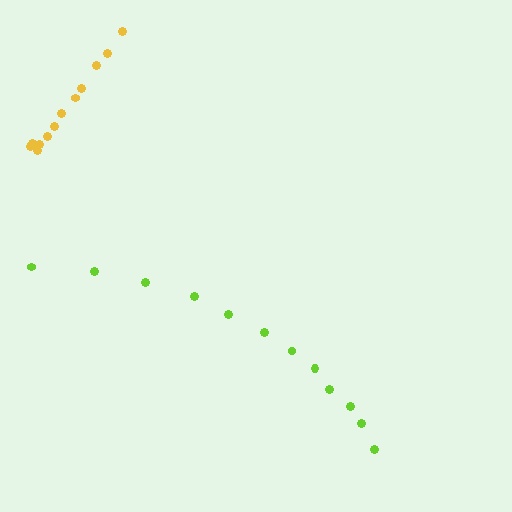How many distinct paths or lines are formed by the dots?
There are 2 distinct paths.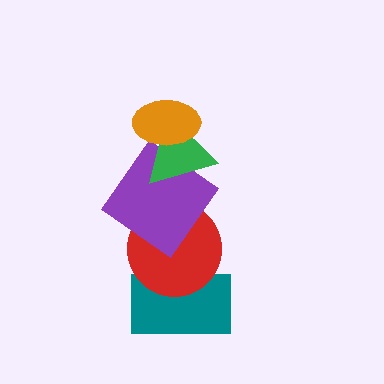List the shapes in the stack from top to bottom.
From top to bottom: the orange ellipse, the green triangle, the purple diamond, the red circle, the teal rectangle.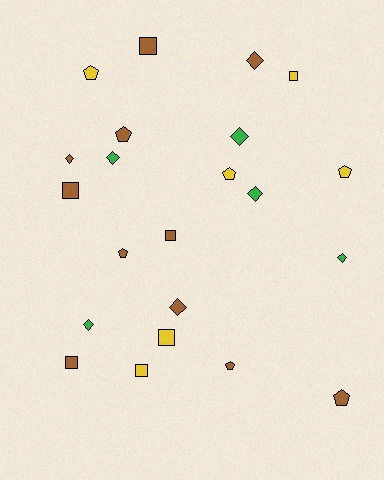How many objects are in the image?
There are 22 objects.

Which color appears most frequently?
Brown, with 11 objects.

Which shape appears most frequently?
Diamond, with 8 objects.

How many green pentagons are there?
There are no green pentagons.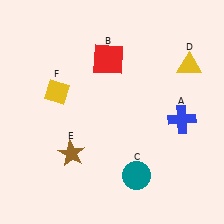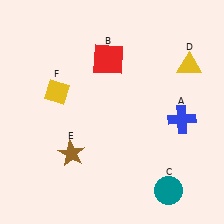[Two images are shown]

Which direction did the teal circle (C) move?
The teal circle (C) moved right.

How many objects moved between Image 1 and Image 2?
1 object moved between the two images.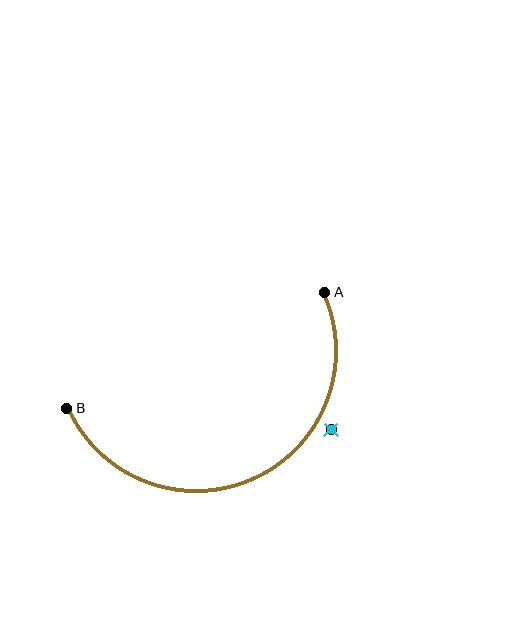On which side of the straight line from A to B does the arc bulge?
The arc bulges below the straight line connecting A and B.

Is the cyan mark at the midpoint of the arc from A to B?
No — the cyan mark does not lie on the arc at all. It sits slightly outside the curve.